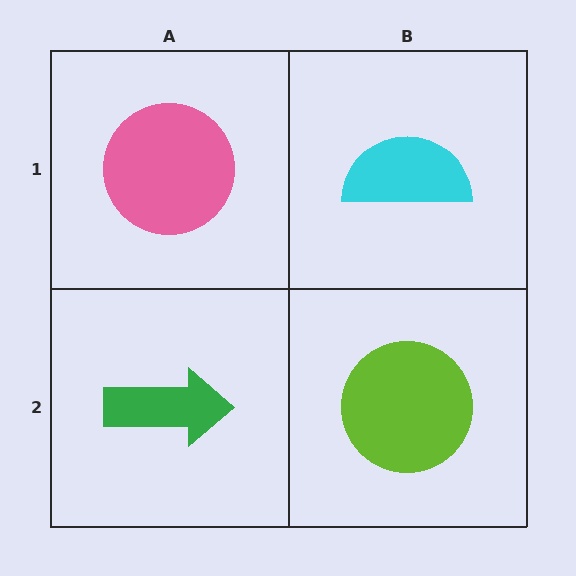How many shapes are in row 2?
2 shapes.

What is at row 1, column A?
A pink circle.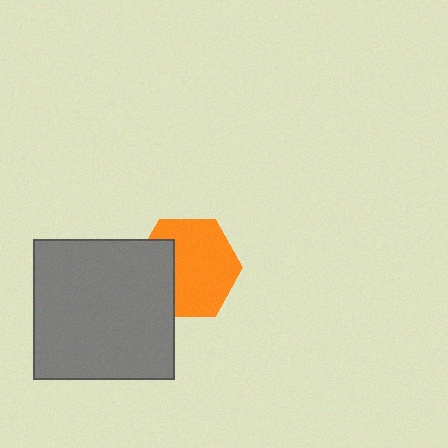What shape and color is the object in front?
The object in front is a gray square.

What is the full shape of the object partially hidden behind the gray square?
The partially hidden object is an orange hexagon.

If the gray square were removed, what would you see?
You would see the complete orange hexagon.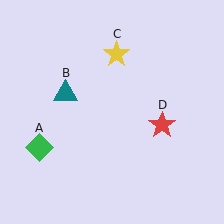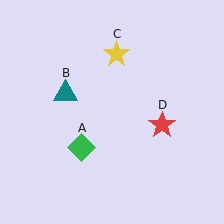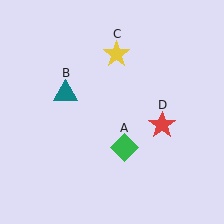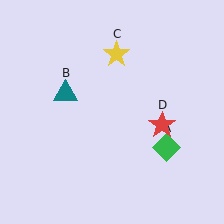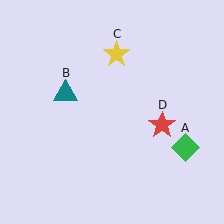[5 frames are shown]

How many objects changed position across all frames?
1 object changed position: green diamond (object A).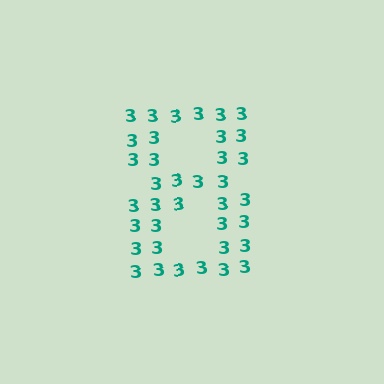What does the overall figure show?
The overall figure shows the digit 8.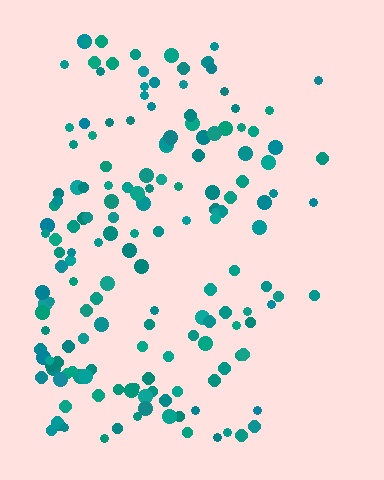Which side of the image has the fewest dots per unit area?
The right.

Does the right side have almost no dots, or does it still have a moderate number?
Still a moderate number, just noticeably fewer than the left.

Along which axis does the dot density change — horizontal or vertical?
Horizontal.